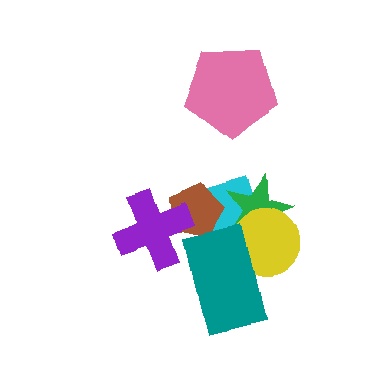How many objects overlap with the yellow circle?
3 objects overlap with the yellow circle.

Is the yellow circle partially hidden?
Yes, it is partially covered by another shape.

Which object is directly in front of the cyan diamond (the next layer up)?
The brown pentagon is directly in front of the cyan diamond.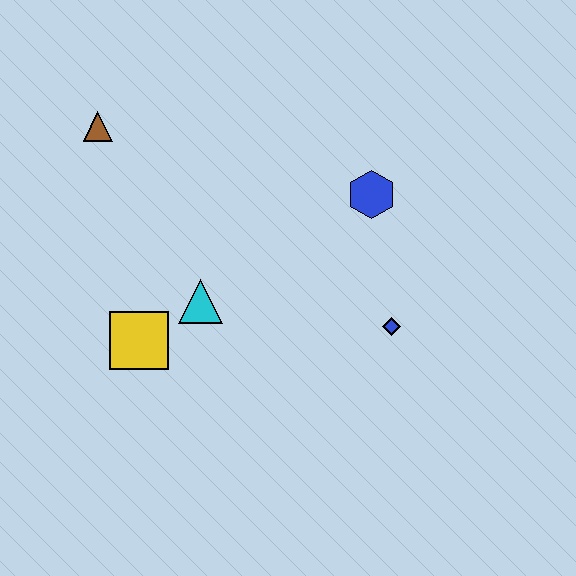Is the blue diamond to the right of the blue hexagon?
Yes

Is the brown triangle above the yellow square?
Yes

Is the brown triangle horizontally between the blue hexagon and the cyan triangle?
No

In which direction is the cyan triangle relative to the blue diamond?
The cyan triangle is to the left of the blue diamond.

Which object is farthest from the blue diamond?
The brown triangle is farthest from the blue diamond.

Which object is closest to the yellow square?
The cyan triangle is closest to the yellow square.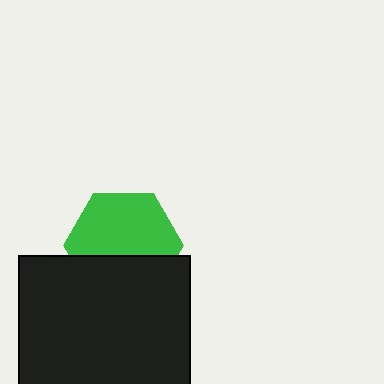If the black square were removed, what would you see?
You would see the complete green hexagon.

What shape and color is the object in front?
The object in front is a black square.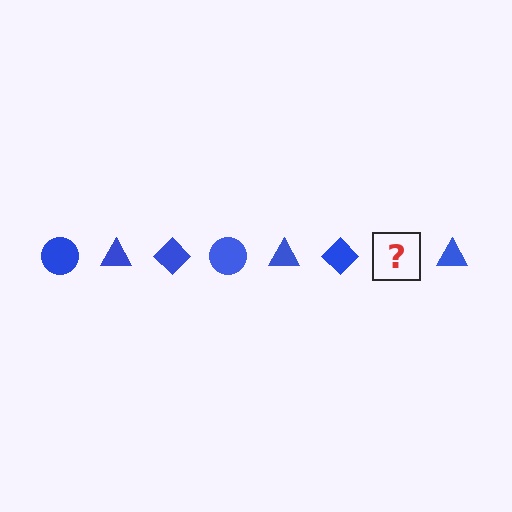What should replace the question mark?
The question mark should be replaced with a blue circle.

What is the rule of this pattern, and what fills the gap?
The rule is that the pattern cycles through circle, triangle, diamond shapes in blue. The gap should be filled with a blue circle.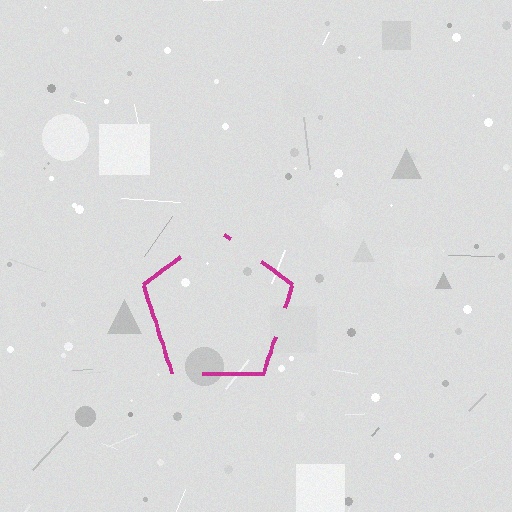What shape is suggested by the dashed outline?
The dashed outline suggests a pentagon.